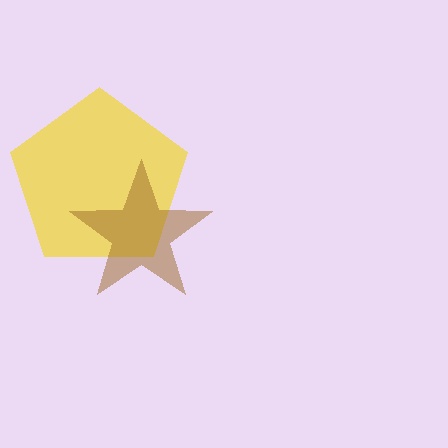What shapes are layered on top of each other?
The layered shapes are: a yellow pentagon, a brown star.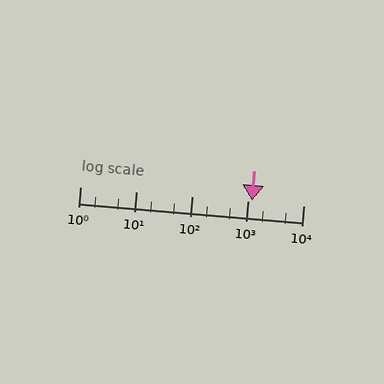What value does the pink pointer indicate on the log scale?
The pointer indicates approximately 1200.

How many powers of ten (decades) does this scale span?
The scale spans 4 decades, from 1 to 10000.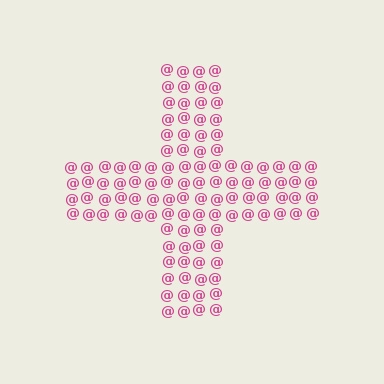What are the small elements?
The small elements are at signs.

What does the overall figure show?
The overall figure shows a cross.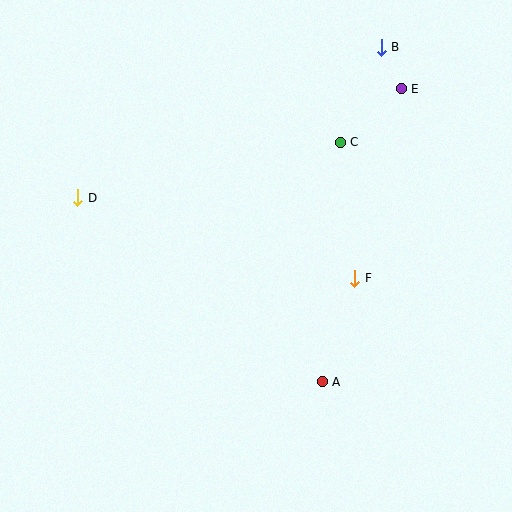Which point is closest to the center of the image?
Point F at (355, 278) is closest to the center.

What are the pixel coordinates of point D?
Point D is at (78, 198).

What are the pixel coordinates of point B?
Point B is at (381, 47).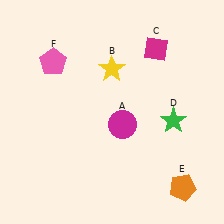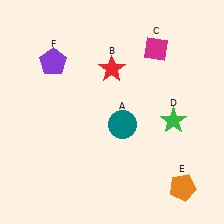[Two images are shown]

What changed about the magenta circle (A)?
In Image 1, A is magenta. In Image 2, it changed to teal.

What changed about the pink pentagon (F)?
In Image 1, F is pink. In Image 2, it changed to purple.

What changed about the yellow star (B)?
In Image 1, B is yellow. In Image 2, it changed to red.